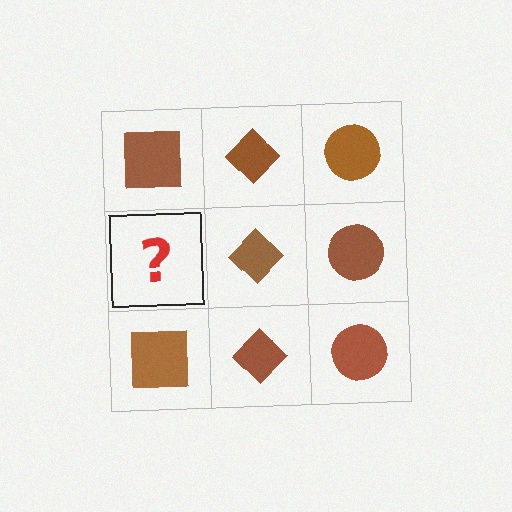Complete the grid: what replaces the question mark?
The question mark should be replaced with a brown square.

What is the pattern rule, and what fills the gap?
The rule is that each column has a consistent shape. The gap should be filled with a brown square.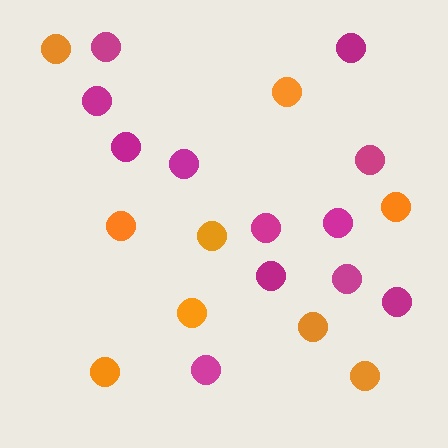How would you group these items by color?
There are 2 groups: one group of magenta circles (12) and one group of orange circles (9).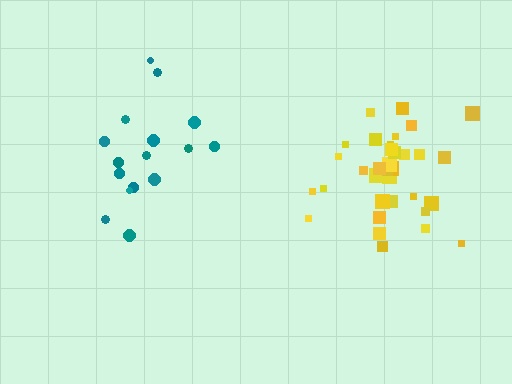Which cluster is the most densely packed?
Yellow.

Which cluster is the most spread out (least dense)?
Teal.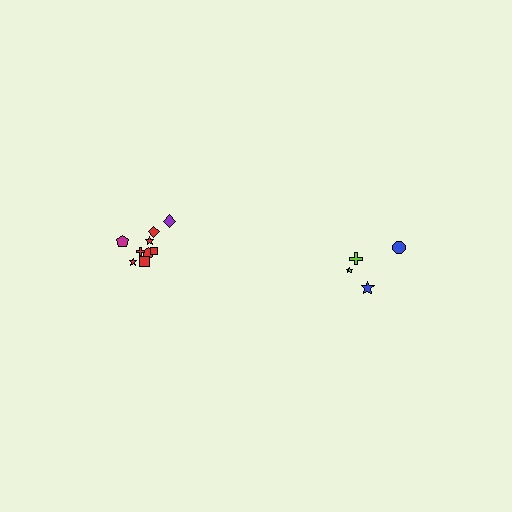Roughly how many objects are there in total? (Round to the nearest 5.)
Roughly 15 objects in total.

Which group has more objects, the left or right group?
The left group.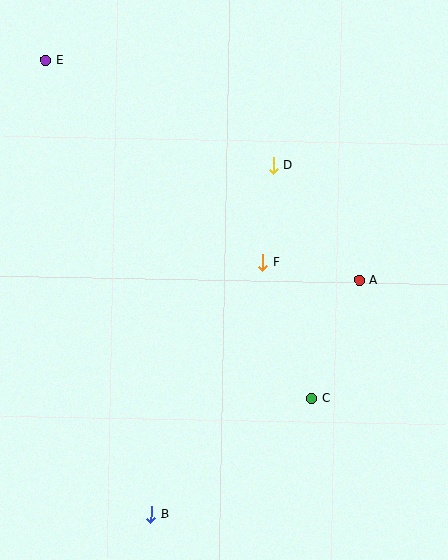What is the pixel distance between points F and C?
The distance between F and C is 144 pixels.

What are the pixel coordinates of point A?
Point A is at (359, 280).